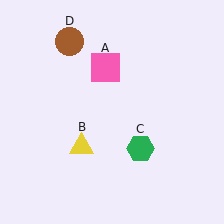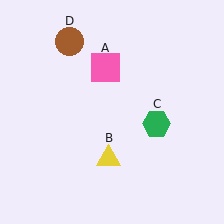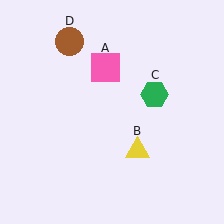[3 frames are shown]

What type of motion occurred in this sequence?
The yellow triangle (object B), green hexagon (object C) rotated counterclockwise around the center of the scene.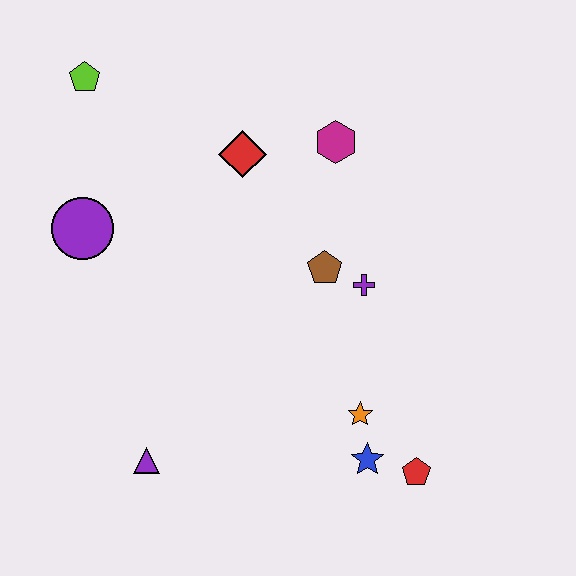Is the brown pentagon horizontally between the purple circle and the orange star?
Yes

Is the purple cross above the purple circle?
No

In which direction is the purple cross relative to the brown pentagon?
The purple cross is to the right of the brown pentagon.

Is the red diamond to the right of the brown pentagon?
No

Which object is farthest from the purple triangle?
The lime pentagon is farthest from the purple triangle.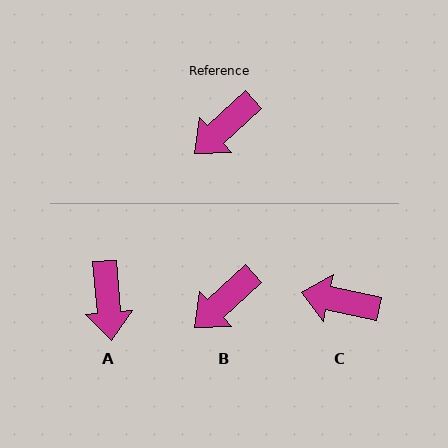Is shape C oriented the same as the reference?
No, it is off by about 55 degrees.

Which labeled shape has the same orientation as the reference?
B.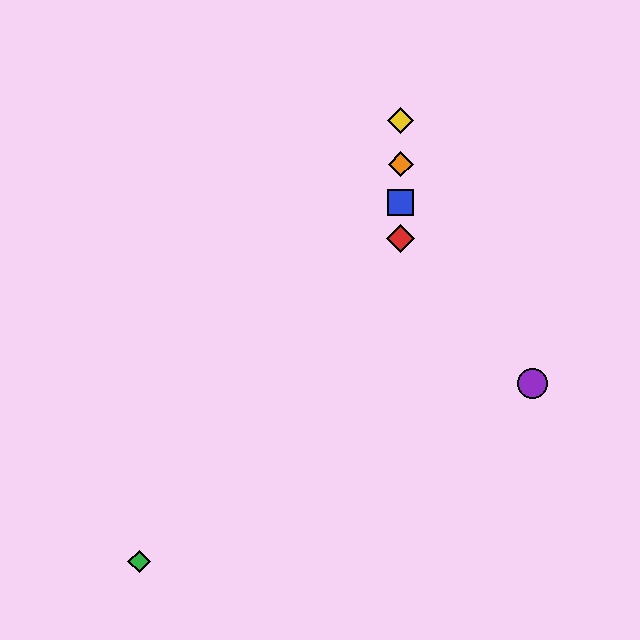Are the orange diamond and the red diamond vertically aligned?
Yes, both are at x≈401.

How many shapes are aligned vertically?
4 shapes (the red diamond, the blue square, the yellow diamond, the orange diamond) are aligned vertically.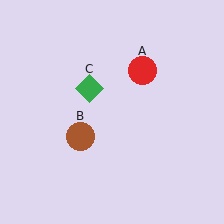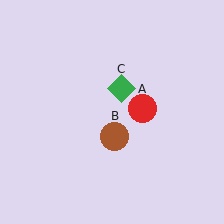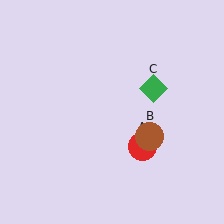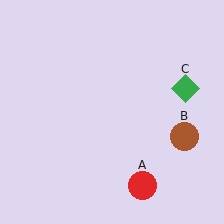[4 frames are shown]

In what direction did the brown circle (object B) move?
The brown circle (object B) moved right.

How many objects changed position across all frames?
3 objects changed position: red circle (object A), brown circle (object B), green diamond (object C).